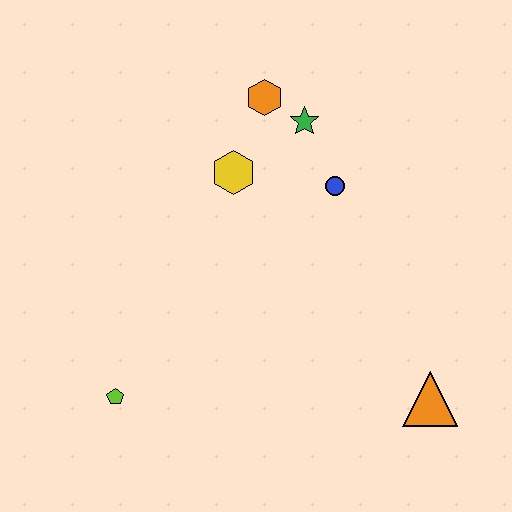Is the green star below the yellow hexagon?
No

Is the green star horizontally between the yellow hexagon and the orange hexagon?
No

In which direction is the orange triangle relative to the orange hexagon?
The orange triangle is below the orange hexagon.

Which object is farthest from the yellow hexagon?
The orange triangle is farthest from the yellow hexagon.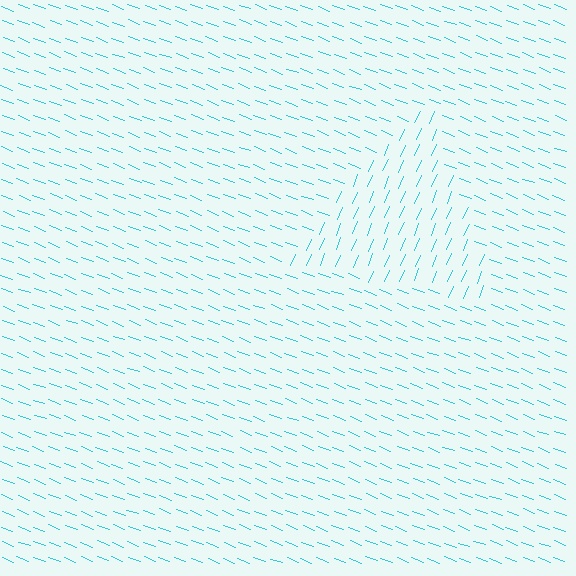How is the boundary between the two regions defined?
The boundary is defined purely by a change in line orientation (approximately 88 degrees difference). All lines are the same color and thickness.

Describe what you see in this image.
The image is filled with small cyan line segments. A triangle region in the image has lines oriented differently from the surrounding lines, creating a visible texture boundary.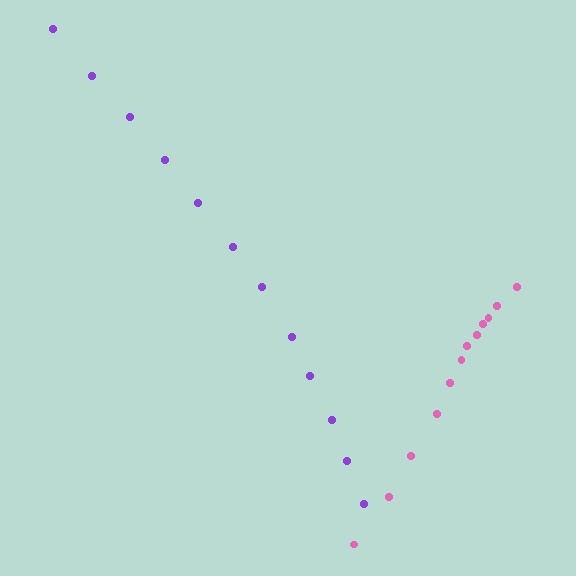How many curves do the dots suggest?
There are 2 distinct paths.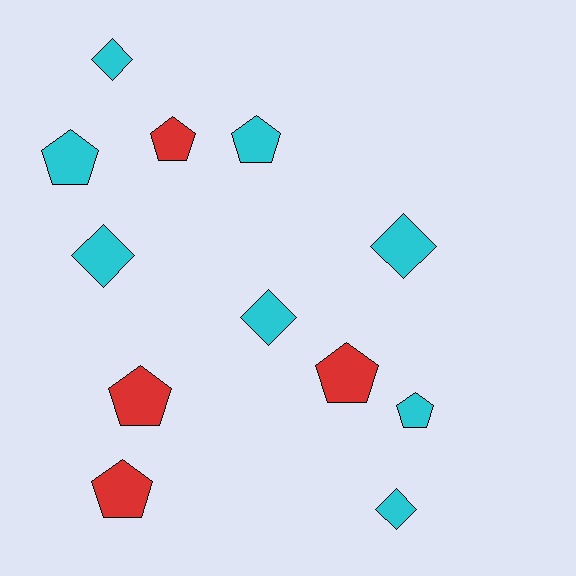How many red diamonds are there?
There are no red diamonds.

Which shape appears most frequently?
Pentagon, with 7 objects.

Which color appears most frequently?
Cyan, with 8 objects.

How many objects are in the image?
There are 12 objects.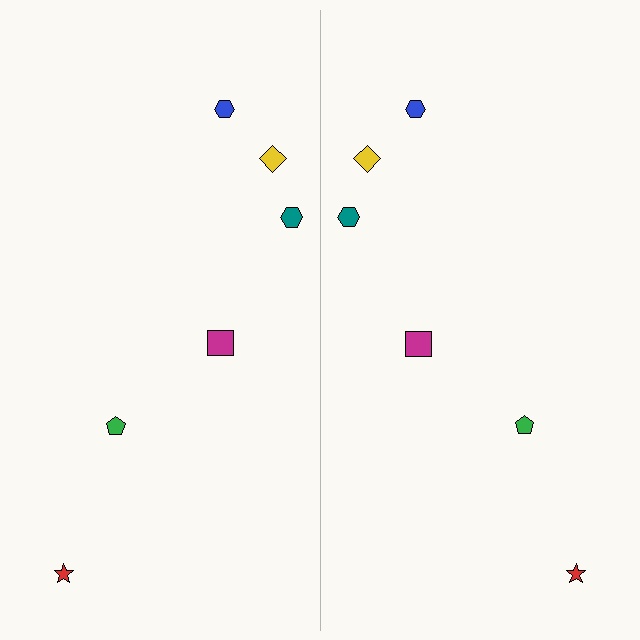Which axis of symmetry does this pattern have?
The pattern has a vertical axis of symmetry running through the center of the image.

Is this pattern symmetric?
Yes, this pattern has bilateral (reflection) symmetry.